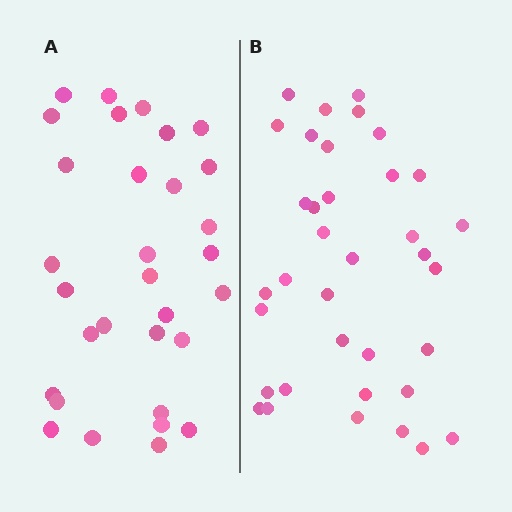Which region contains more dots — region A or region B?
Region B (the right region) has more dots.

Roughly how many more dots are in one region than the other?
Region B has about 5 more dots than region A.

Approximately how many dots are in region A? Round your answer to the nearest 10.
About 30 dots. (The exact count is 31, which rounds to 30.)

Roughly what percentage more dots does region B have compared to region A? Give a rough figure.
About 15% more.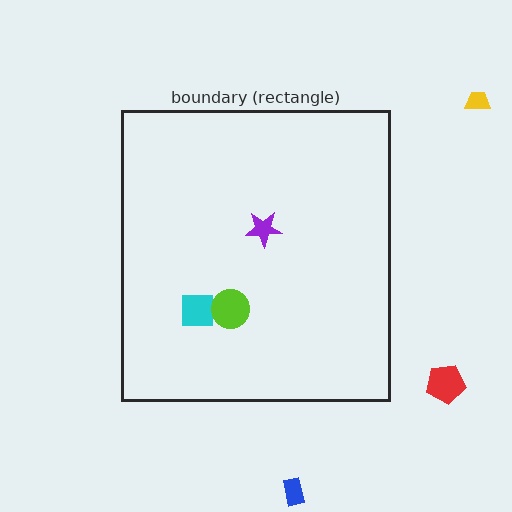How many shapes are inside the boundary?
3 inside, 3 outside.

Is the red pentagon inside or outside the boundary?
Outside.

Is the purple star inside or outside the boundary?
Inside.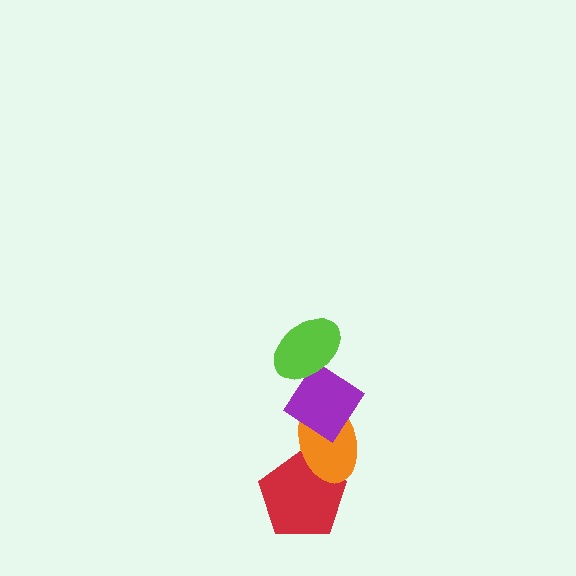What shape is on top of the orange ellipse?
The purple diamond is on top of the orange ellipse.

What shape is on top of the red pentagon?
The orange ellipse is on top of the red pentagon.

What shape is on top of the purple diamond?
The lime ellipse is on top of the purple diamond.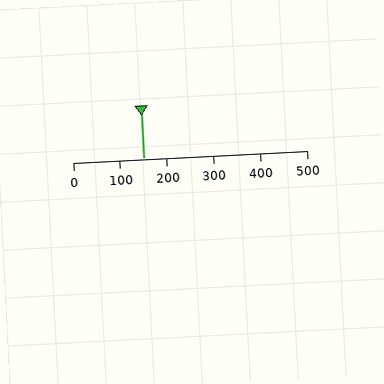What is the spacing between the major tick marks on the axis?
The major ticks are spaced 100 apart.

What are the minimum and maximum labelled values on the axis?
The axis runs from 0 to 500.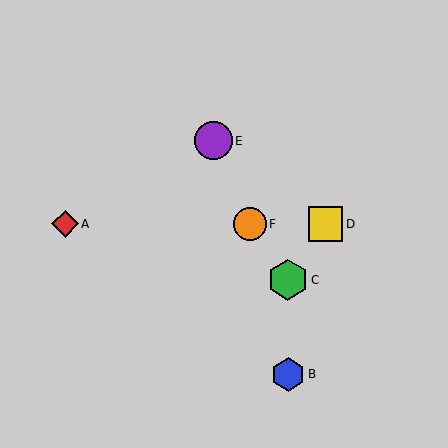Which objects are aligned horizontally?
Objects A, D, F are aligned horizontally.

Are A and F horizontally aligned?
Yes, both are at y≈224.